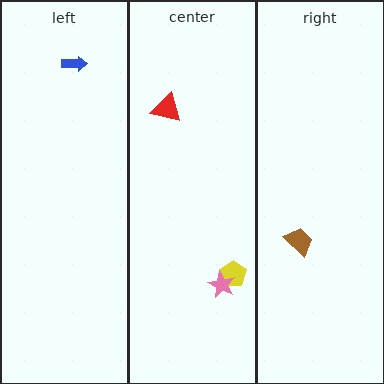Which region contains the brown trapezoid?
The right region.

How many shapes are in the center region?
3.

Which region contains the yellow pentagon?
The center region.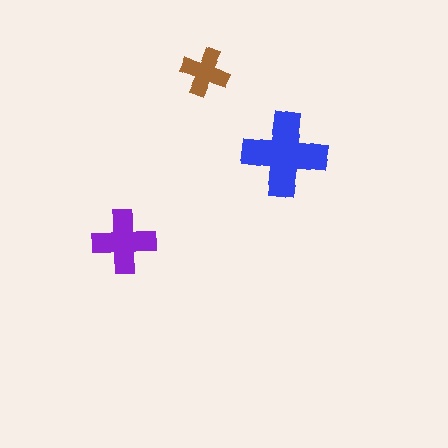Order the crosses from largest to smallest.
the blue one, the purple one, the brown one.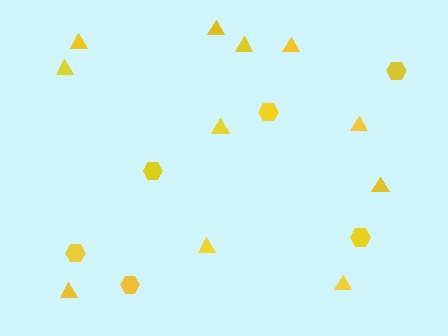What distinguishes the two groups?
There are 2 groups: one group of triangles (11) and one group of hexagons (6).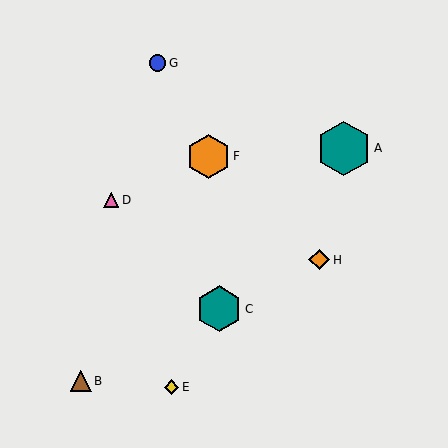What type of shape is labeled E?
Shape E is a yellow diamond.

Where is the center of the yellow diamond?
The center of the yellow diamond is at (171, 387).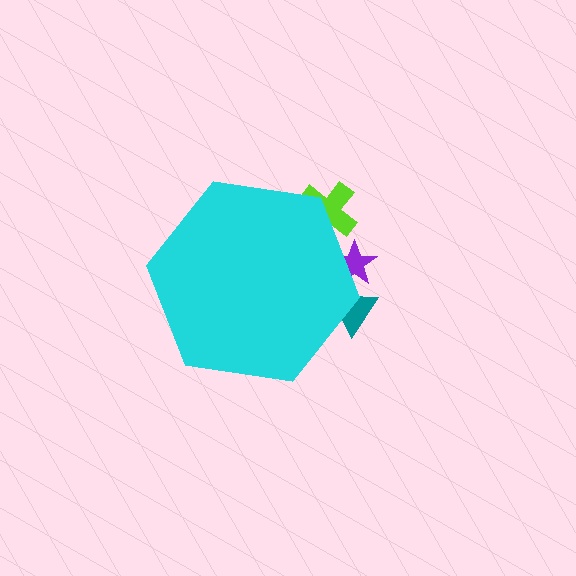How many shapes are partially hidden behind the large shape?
3 shapes are partially hidden.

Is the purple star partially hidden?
Yes, the purple star is partially hidden behind the cyan hexagon.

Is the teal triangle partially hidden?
Yes, the teal triangle is partially hidden behind the cyan hexagon.